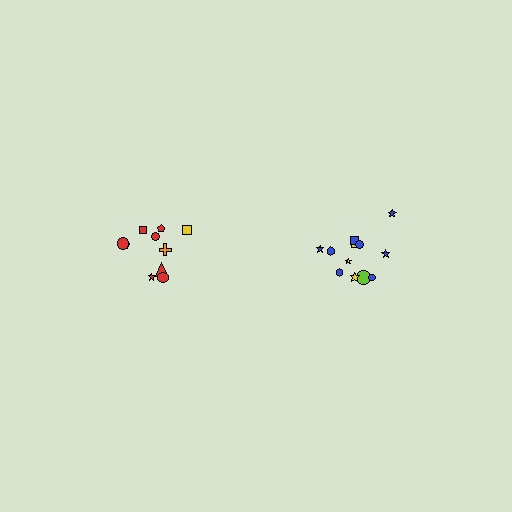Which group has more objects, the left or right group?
The right group.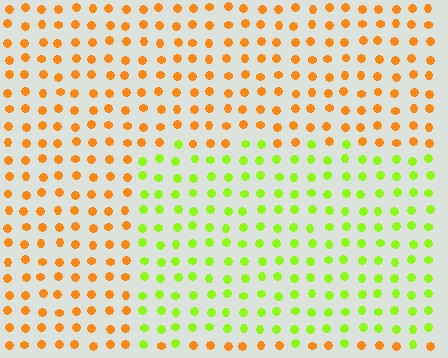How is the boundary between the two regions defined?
The boundary is defined purely by a slight shift in hue (about 59 degrees). Spacing, size, and orientation are identical on both sides.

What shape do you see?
I see a rectangle.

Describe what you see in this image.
The image is filled with small orange elements in a uniform arrangement. A rectangle-shaped region is visible where the elements are tinted to a slightly different hue, forming a subtle color boundary.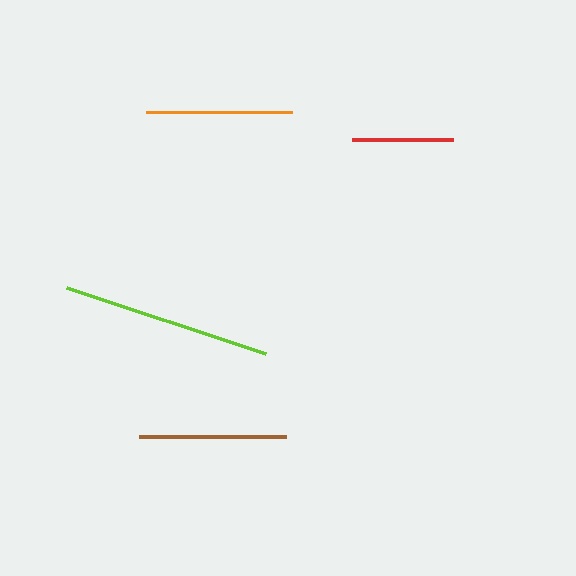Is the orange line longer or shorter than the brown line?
The brown line is longer than the orange line.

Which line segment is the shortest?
The red line is the shortest at approximately 102 pixels.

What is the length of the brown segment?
The brown segment is approximately 148 pixels long.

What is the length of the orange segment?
The orange segment is approximately 146 pixels long.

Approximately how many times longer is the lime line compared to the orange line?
The lime line is approximately 1.4 times the length of the orange line.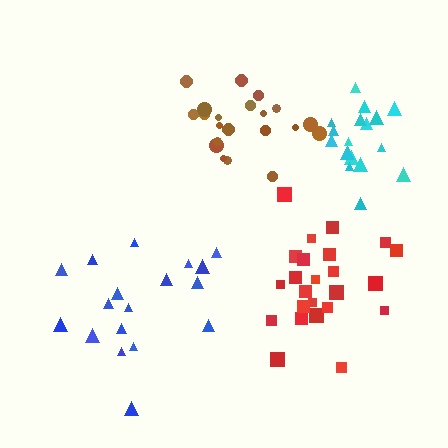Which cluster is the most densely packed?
Cyan.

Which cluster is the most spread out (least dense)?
Blue.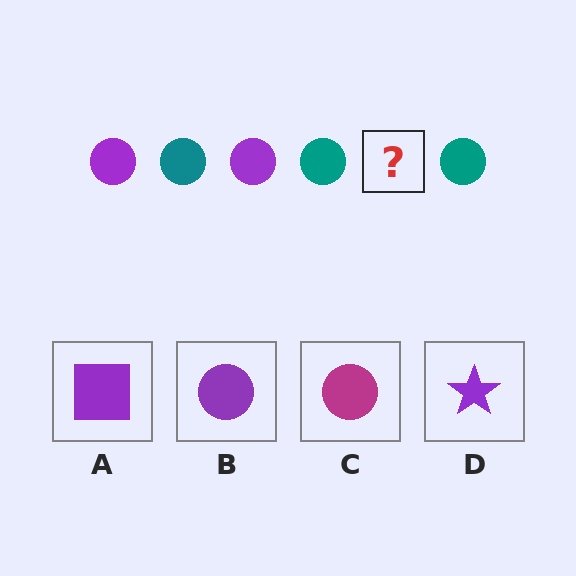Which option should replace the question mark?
Option B.